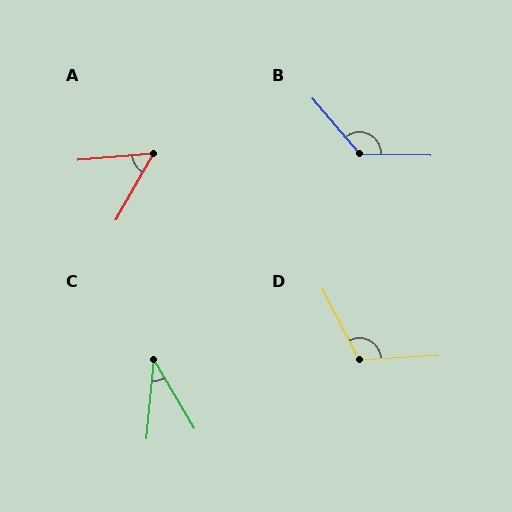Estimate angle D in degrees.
Approximately 114 degrees.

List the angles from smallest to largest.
C (36°), A (55°), D (114°), B (132°).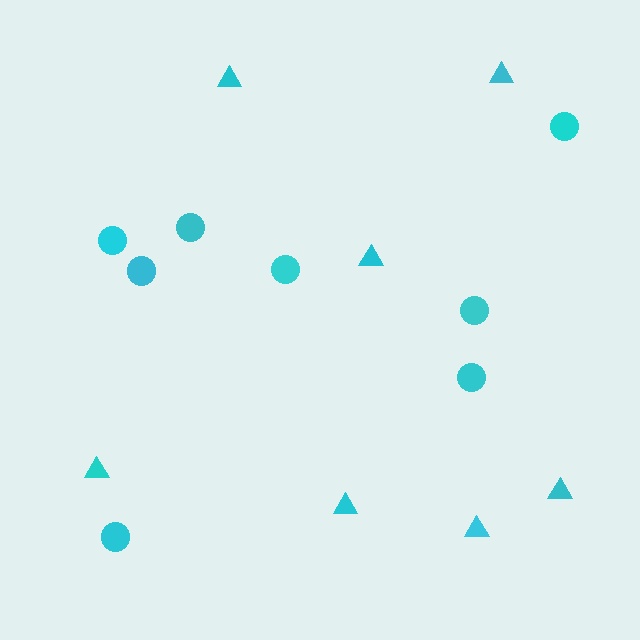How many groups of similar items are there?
There are 2 groups: one group of triangles (7) and one group of circles (8).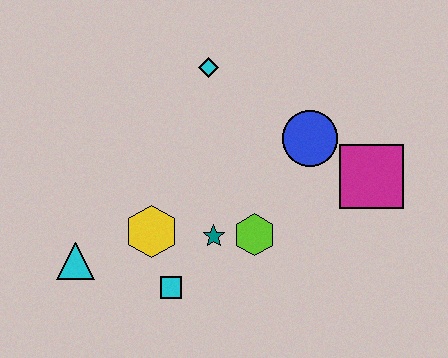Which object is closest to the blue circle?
The magenta square is closest to the blue circle.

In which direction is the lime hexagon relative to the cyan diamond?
The lime hexagon is below the cyan diamond.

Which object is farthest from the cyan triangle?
The magenta square is farthest from the cyan triangle.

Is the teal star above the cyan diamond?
No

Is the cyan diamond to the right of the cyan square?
Yes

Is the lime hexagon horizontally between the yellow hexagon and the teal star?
No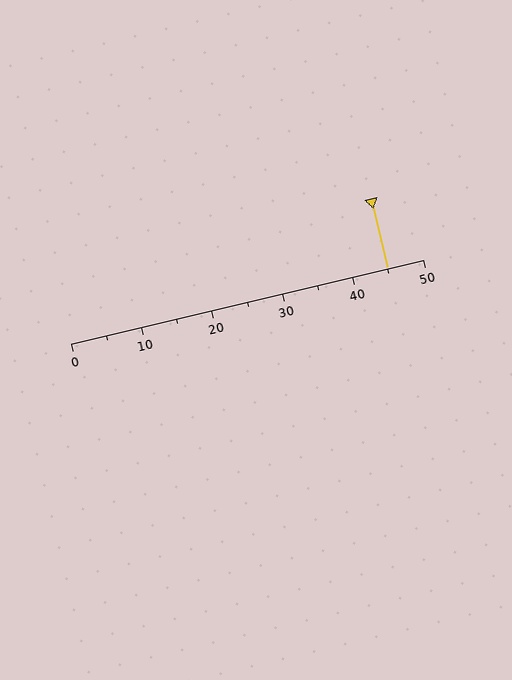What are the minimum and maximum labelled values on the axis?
The axis runs from 0 to 50.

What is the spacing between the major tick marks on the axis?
The major ticks are spaced 10 apart.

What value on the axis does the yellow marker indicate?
The marker indicates approximately 45.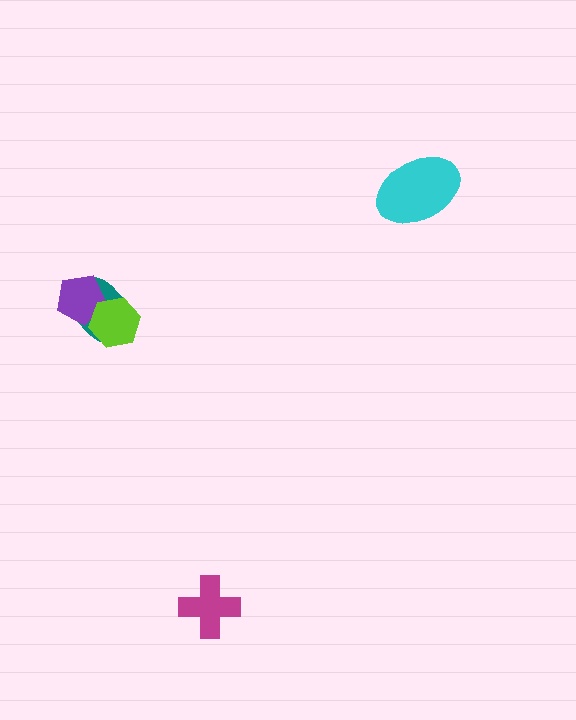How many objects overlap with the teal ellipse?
2 objects overlap with the teal ellipse.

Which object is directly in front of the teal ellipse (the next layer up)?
The purple pentagon is directly in front of the teal ellipse.